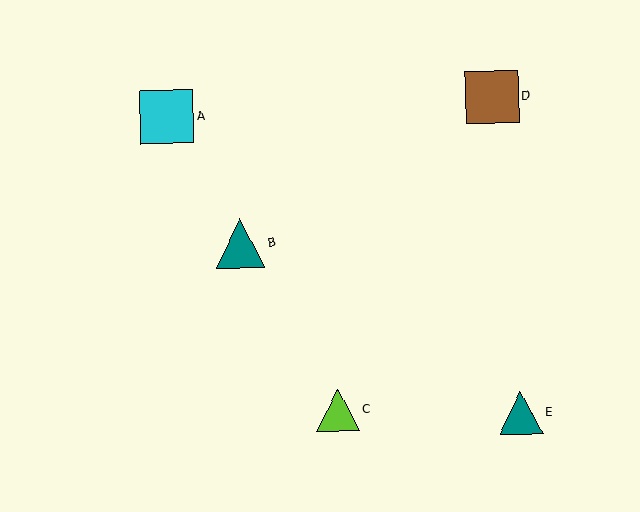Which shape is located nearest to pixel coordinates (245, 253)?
The teal triangle (labeled B) at (240, 244) is nearest to that location.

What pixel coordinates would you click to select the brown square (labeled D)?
Click at (492, 97) to select the brown square D.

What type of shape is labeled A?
Shape A is a cyan square.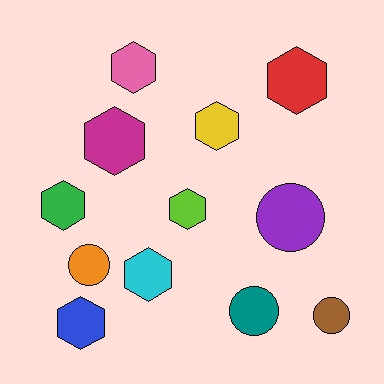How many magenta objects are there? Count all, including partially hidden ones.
There is 1 magenta object.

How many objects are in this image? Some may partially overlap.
There are 12 objects.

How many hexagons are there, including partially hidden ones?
There are 8 hexagons.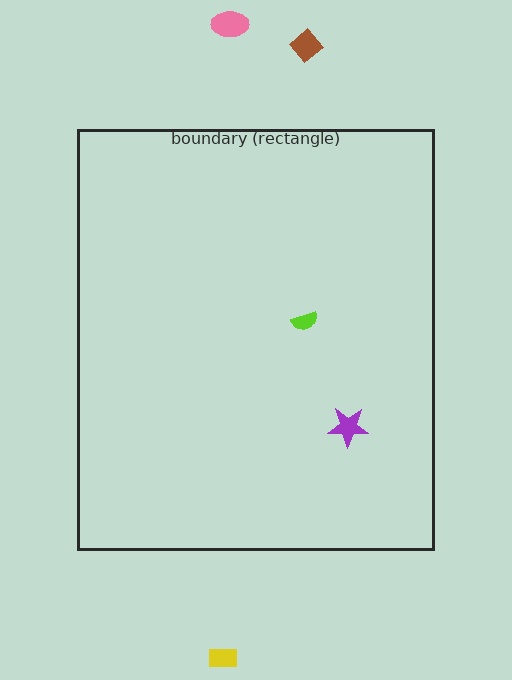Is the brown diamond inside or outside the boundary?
Outside.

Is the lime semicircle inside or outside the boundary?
Inside.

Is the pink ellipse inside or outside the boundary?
Outside.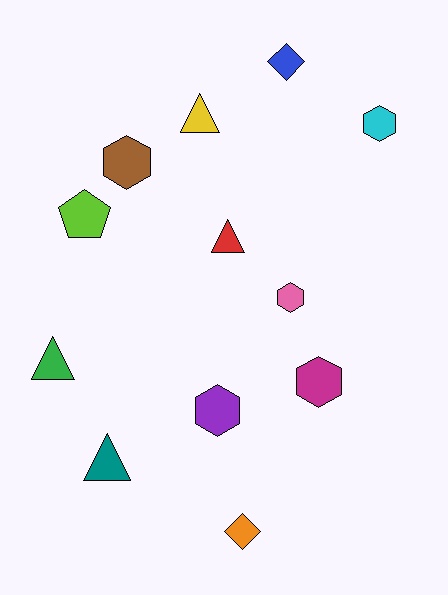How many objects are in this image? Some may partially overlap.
There are 12 objects.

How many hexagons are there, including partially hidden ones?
There are 5 hexagons.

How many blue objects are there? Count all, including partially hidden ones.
There is 1 blue object.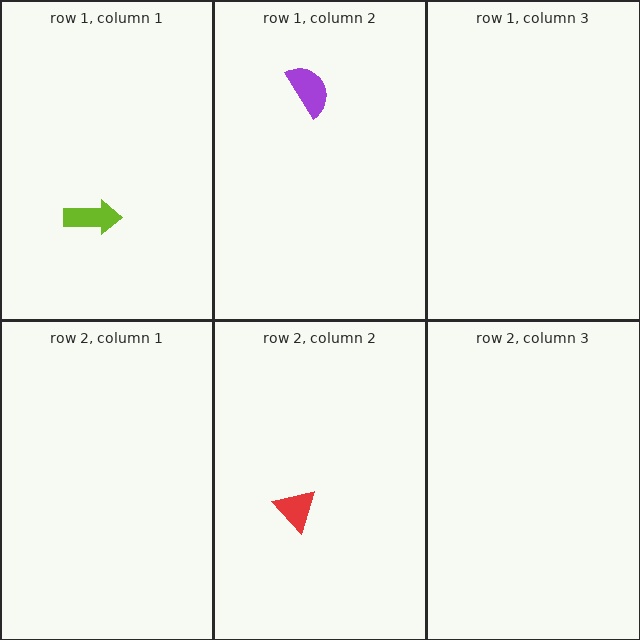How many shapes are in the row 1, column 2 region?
1.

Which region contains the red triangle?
The row 2, column 2 region.